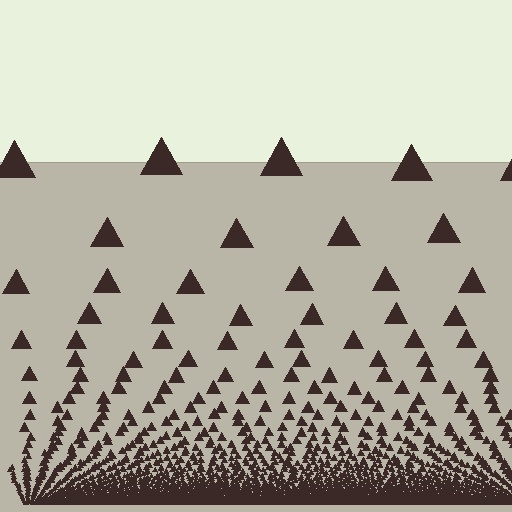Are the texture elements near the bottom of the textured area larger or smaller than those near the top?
Smaller. The gradient is inverted — elements near the bottom are smaller and denser.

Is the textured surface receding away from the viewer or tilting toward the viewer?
The surface appears to tilt toward the viewer. Texture elements get larger and sparser toward the top.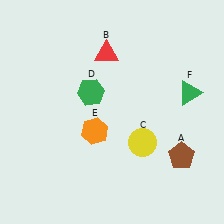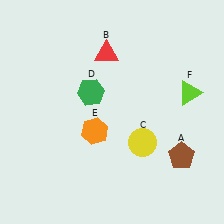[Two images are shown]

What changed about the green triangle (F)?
In Image 1, F is green. In Image 2, it changed to lime.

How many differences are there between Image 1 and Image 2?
There is 1 difference between the two images.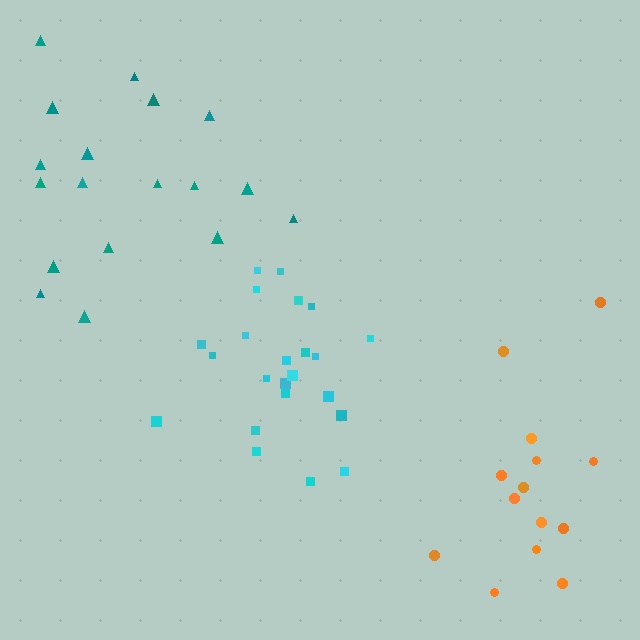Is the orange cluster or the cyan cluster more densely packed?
Cyan.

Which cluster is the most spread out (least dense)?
Teal.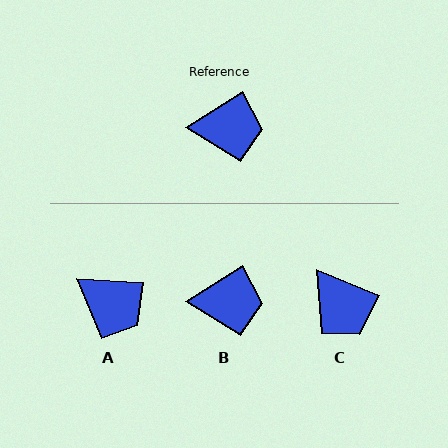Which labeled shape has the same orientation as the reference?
B.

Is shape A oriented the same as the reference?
No, it is off by about 35 degrees.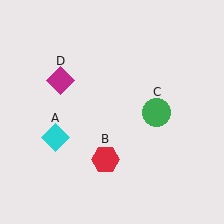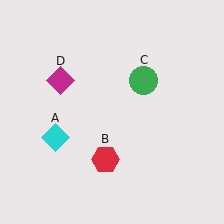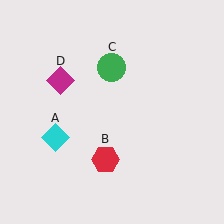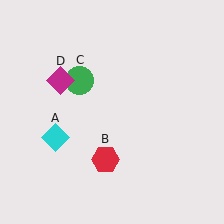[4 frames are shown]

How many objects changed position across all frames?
1 object changed position: green circle (object C).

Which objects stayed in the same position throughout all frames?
Cyan diamond (object A) and red hexagon (object B) and magenta diamond (object D) remained stationary.